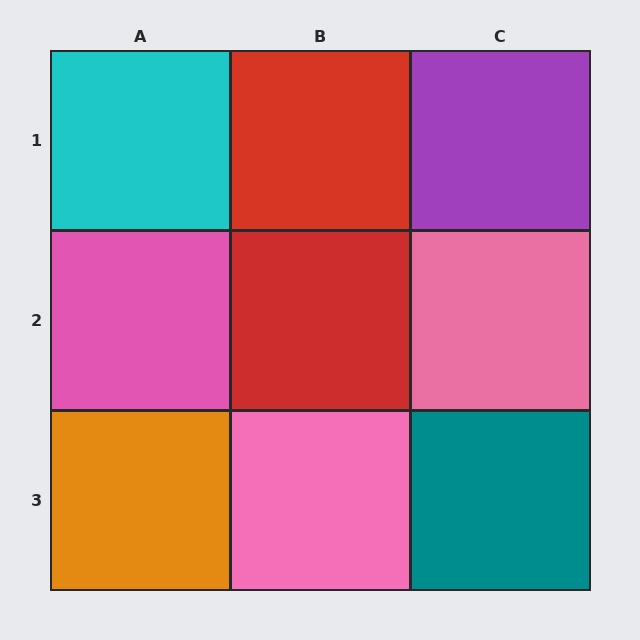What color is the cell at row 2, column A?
Pink.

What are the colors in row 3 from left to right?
Orange, pink, teal.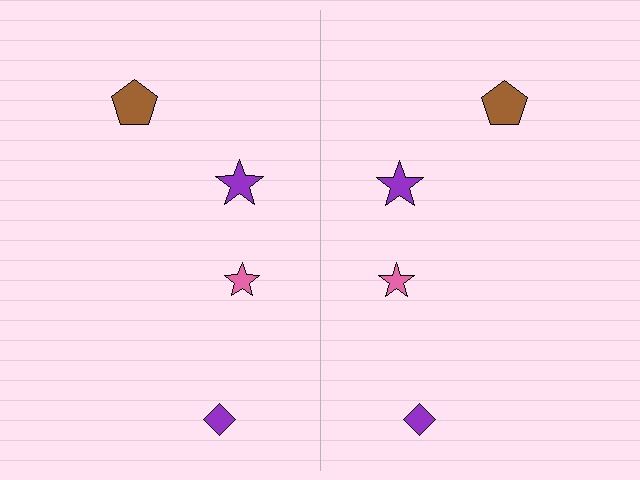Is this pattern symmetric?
Yes, this pattern has bilateral (reflection) symmetry.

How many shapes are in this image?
There are 8 shapes in this image.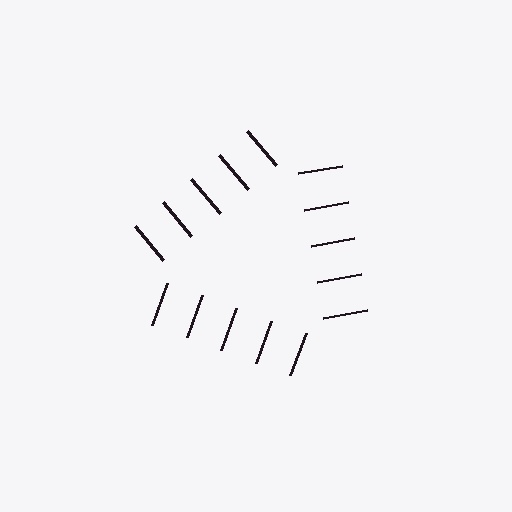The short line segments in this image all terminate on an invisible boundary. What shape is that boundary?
An illusory triangle — the line segments terminate on its edges but no continuous stroke is drawn.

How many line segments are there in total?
15 — 5 along each of the 3 edges.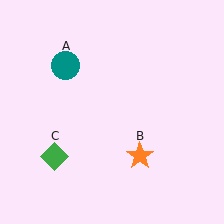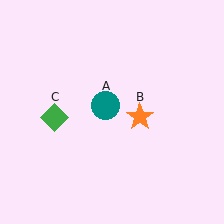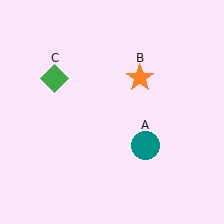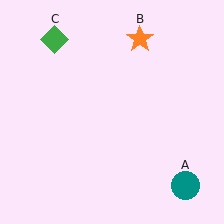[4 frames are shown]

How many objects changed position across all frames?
3 objects changed position: teal circle (object A), orange star (object B), green diamond (object C).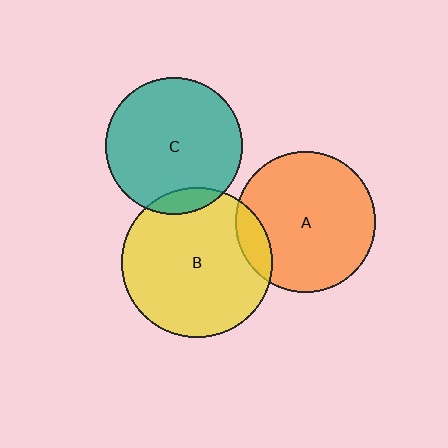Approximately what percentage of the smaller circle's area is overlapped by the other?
Approximately 10%.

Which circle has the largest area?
Circle B (yellow).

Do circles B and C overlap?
Yes.